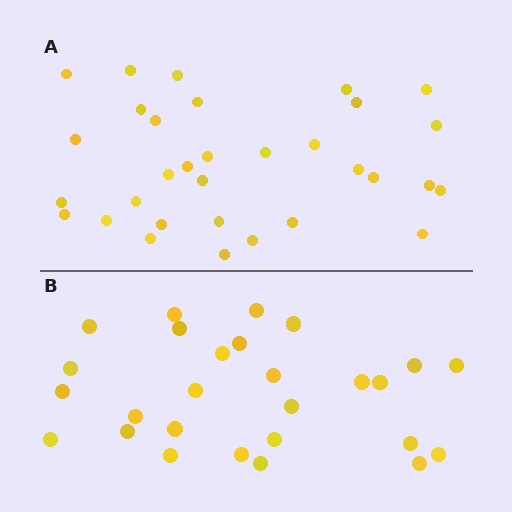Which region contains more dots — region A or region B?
Region A (the top region) has more dots.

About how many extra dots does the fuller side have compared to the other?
Region A has about 5 more dots than region B.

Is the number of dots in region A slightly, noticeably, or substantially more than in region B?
Region A has only slightly more — the two regions are fairly close. The ratio is roughly 1.2 to 1.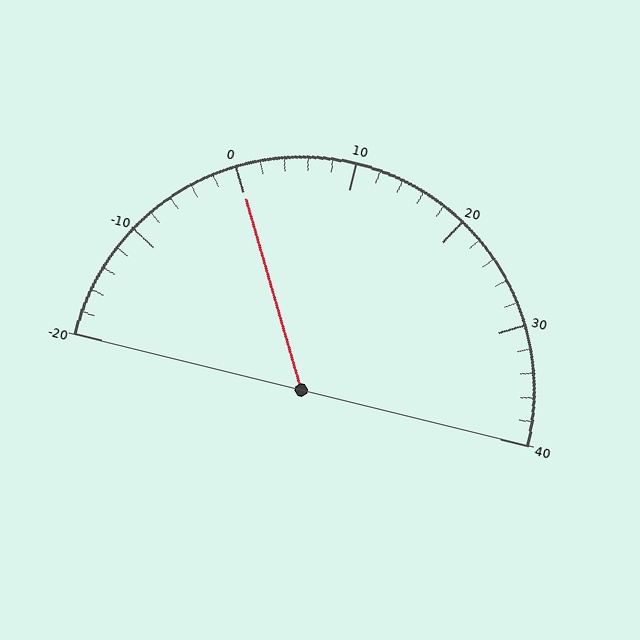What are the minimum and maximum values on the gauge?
The gauge ranges from -20 to 40.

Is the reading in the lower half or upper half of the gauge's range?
The reading is in the lower half of the range (-20 to 40).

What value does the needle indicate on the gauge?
The needle indicates approximately 0.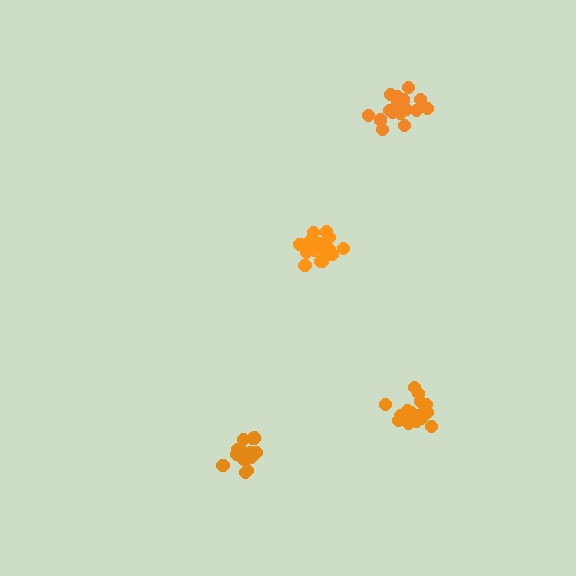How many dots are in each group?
Group 1: 17 dots, Group 2: 17 dots, Group 3: 18 dots, Group 4: 14 dots (66 total).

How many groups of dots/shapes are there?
There are 4 groups.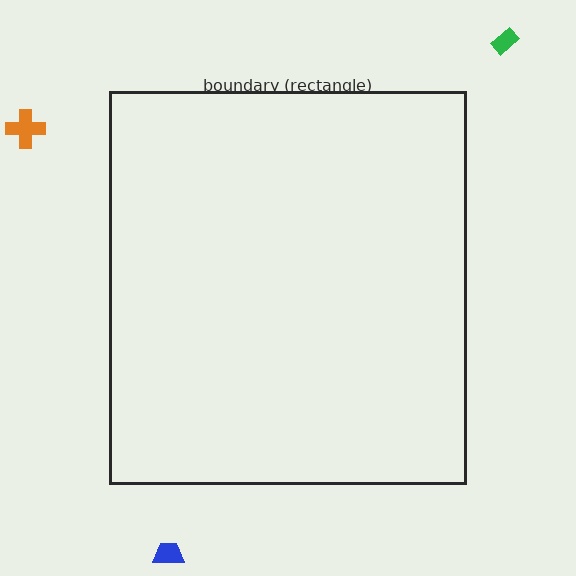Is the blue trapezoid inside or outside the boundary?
Outside.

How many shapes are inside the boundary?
0 inside, 3 outside.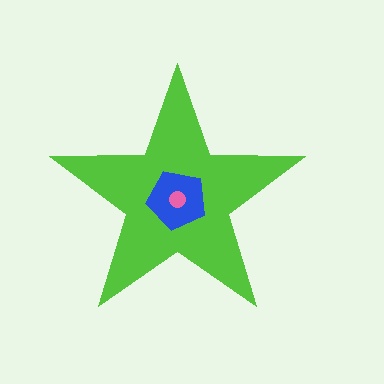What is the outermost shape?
The lime star.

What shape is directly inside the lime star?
The blue pentagon.